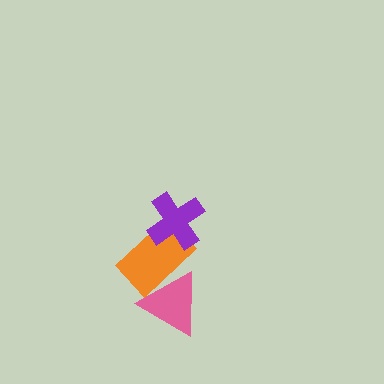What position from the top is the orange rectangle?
The orange rectangle is 2nd from the top.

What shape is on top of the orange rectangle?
The purple cross is on top of the orange rectangle.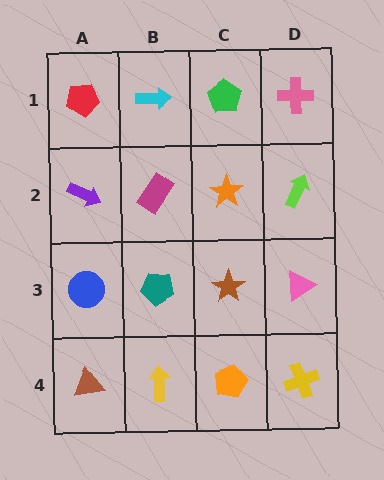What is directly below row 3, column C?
An orange pentagon.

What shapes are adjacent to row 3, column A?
A purple arrow (row 2, column A), a brown triangle (row 4, column A), a teal pentagon (row 3, column B).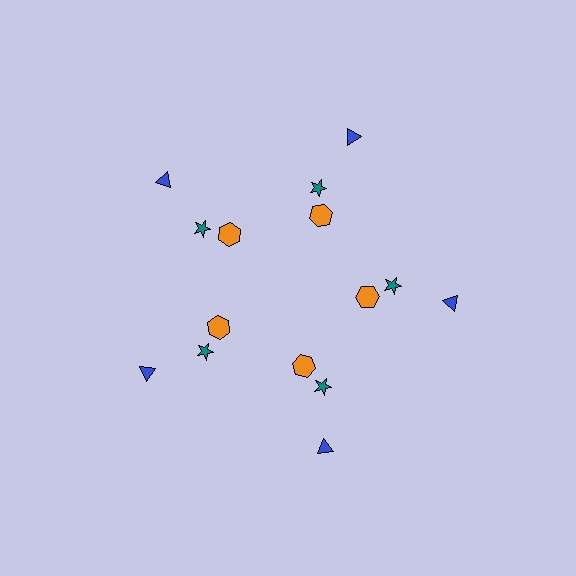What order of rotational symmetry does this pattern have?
This pattern has 5-fold rotational symmetry.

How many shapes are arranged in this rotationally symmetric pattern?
There are 15 shapes, arranged in 5 groups of 3.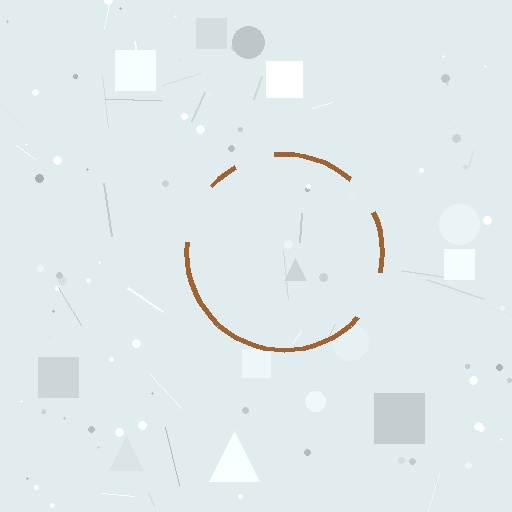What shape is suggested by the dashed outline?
The dashed outline suggests a circle.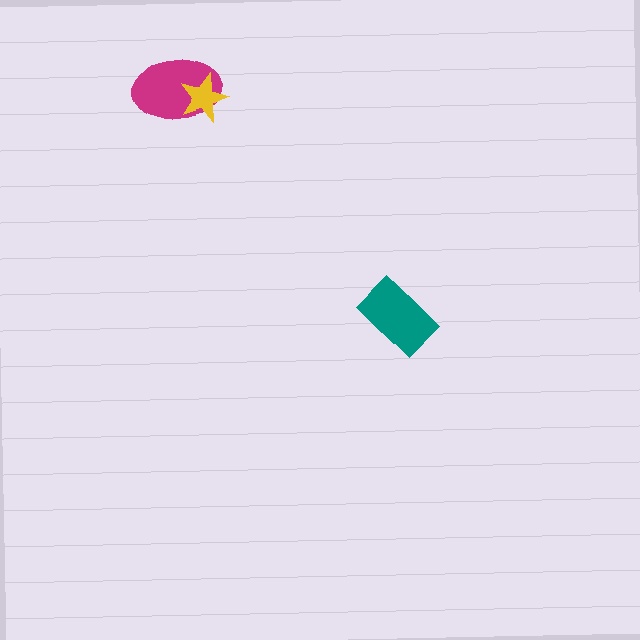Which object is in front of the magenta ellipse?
The yellow star is in front of the magenta ellipse.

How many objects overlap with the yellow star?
1 object overlaps with the yellow star.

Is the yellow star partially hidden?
No, no other shape covers it.